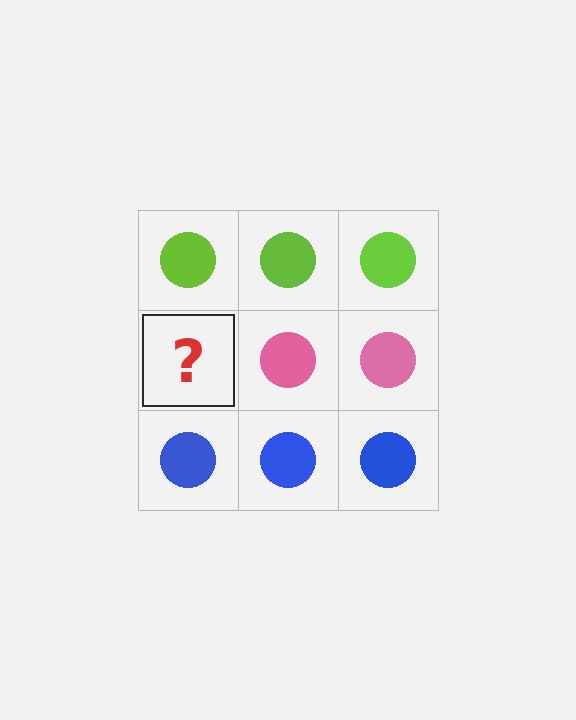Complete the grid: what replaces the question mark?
The question mark should be replaced with a pink circle.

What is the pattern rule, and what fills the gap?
The rule is that each row has a consistent color. The gap should be filled with a pink circle.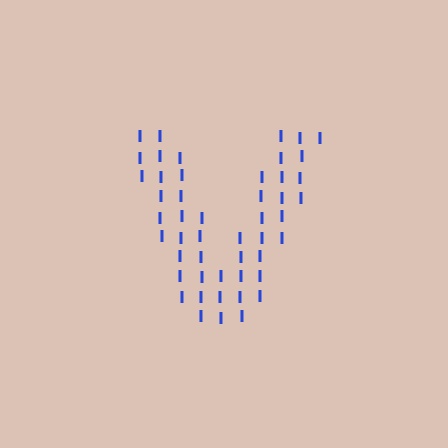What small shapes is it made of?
It is made of small letter I's.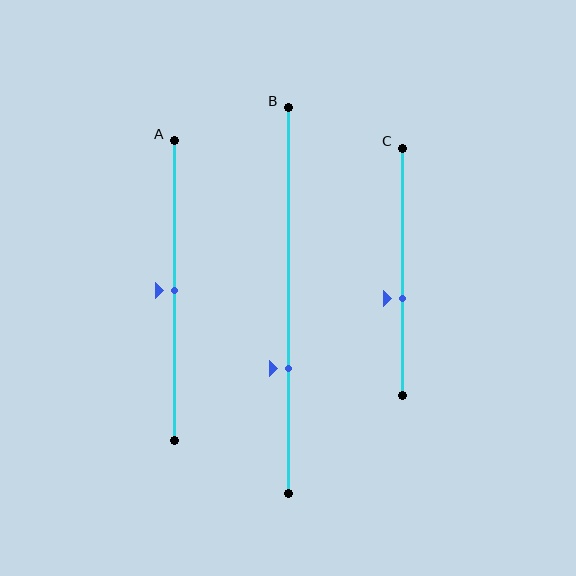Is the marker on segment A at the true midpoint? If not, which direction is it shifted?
Yes, the marker on segment A is at the true midpoint.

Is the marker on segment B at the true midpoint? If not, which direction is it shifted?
No, the marker on segment B is shifted downward by about 17% of the segment length.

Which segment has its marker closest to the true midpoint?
Segment A has its marker closest to the true midpoint.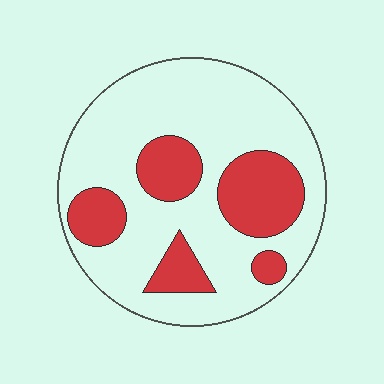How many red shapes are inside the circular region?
5.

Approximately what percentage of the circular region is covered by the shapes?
Approximately 30%.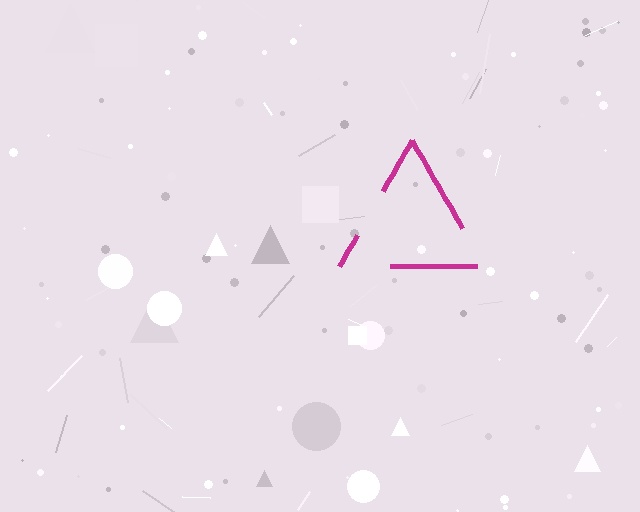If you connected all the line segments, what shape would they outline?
They would outline a triangle.